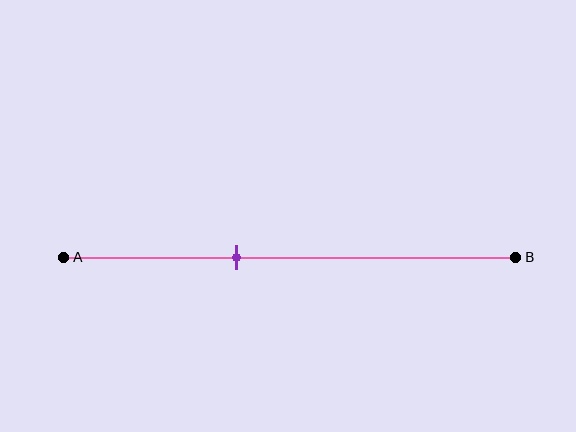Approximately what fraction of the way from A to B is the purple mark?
The purple mark is approximately 40% of the way from A to B.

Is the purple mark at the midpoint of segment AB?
No, the mark is at about 40% from A, not at the 50% midpoint.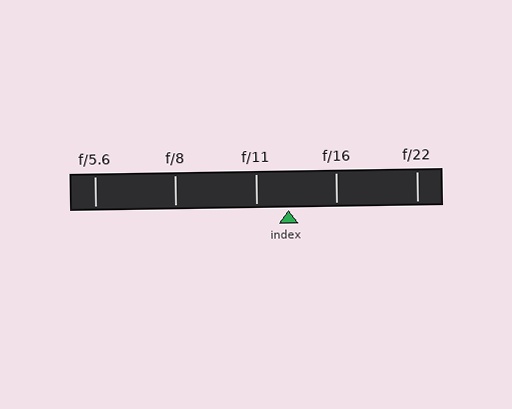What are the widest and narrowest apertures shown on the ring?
The widest aperture shown is f/5.6 and the narrowest is f/22.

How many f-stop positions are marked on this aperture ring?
There are 5 f-stop positions marked.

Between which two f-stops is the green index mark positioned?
The index mark is between f/11 and f/16.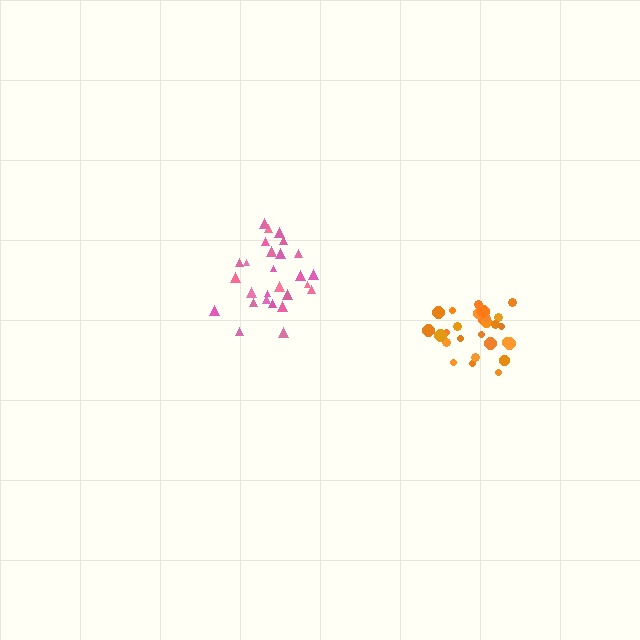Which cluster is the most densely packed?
Orange.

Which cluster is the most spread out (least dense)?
Pink.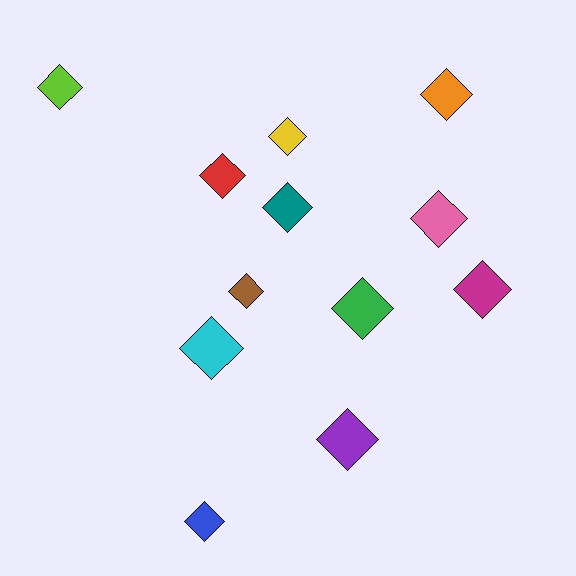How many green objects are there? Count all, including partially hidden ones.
There is 1 green object.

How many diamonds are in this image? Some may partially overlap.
There are 12 diamonds.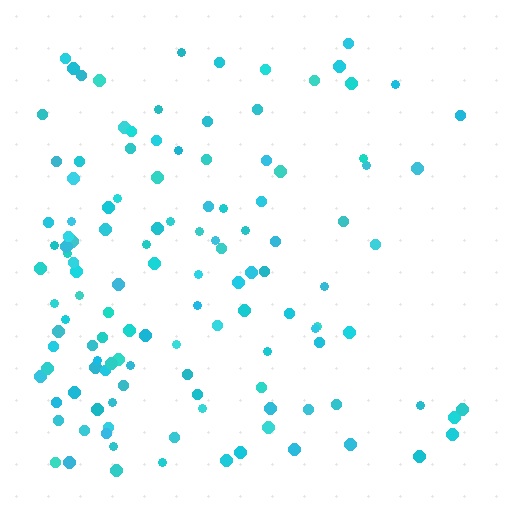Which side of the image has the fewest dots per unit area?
The right.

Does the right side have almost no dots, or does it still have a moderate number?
Still a moderate number, just noticeably fewer than the left.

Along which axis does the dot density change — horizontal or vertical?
Horizontal.